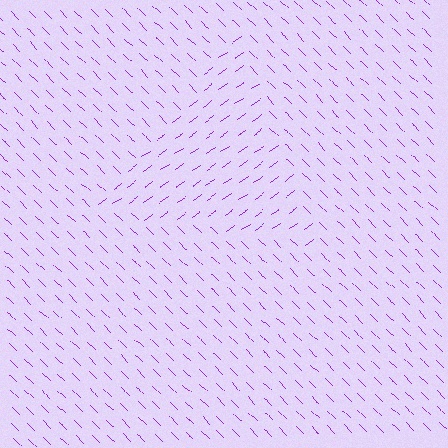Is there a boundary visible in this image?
Yes, there is a texture boundary formed by a change in line orientation.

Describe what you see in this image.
The image is filled with small purple line segments. A triangle region in the image has lines oriented differently from the surrounding lines, creating a visible texture boundary.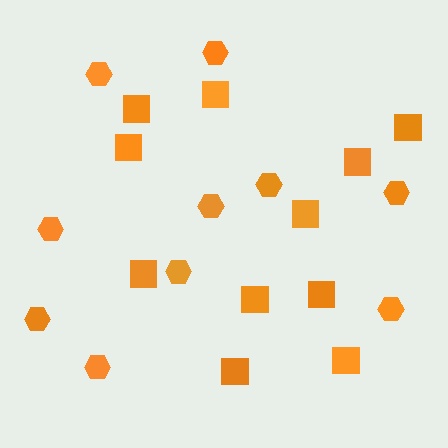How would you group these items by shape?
There are 2 groups: one group of squares (11) and one group of hexagons (10).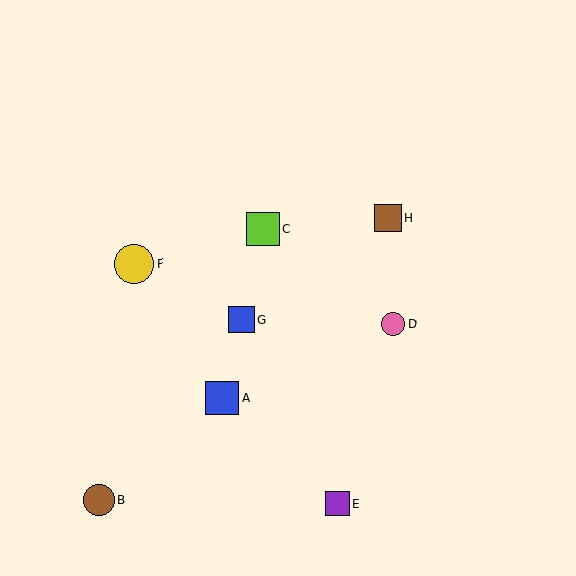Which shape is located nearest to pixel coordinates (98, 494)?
The brown circle (labeled B) at (99, 500) is nearest to that location.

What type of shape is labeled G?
Shape G is a blue square.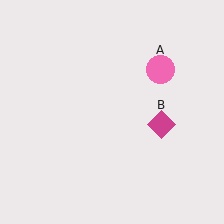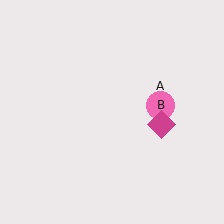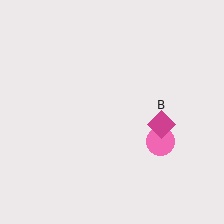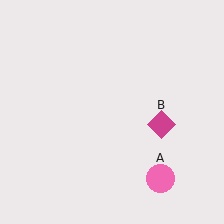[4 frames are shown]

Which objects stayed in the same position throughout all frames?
Magenta diamond (object B) remained stationary.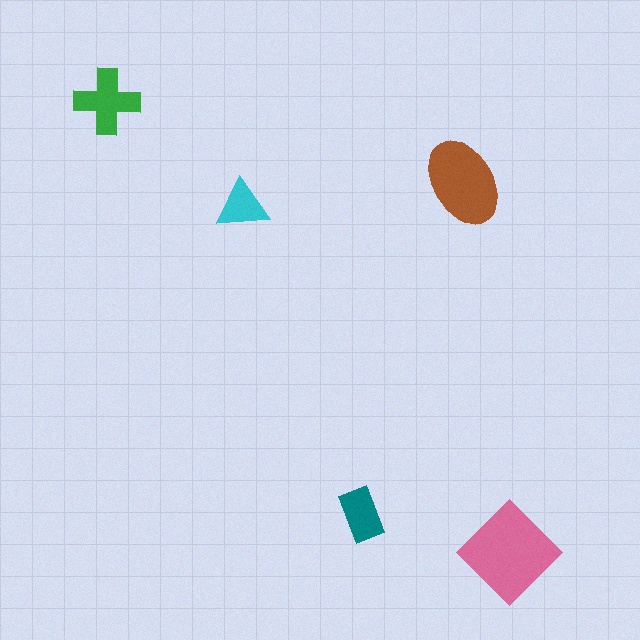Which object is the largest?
The pink diamond.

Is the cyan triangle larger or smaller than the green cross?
Smaller.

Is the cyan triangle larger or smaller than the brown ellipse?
Smaller.